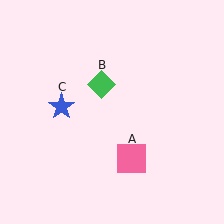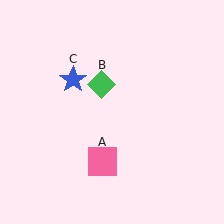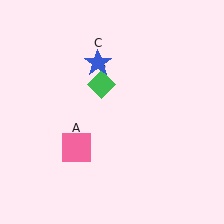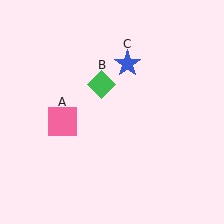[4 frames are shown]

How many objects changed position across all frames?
2 objects changed position: pink square (object A), blue star (object C).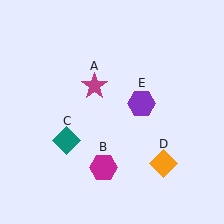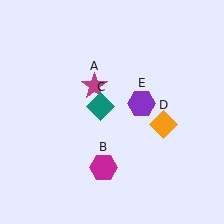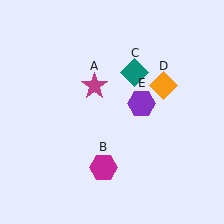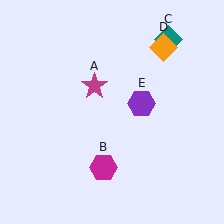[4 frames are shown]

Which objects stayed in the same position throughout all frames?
Magenta star (object A) and magenta hexagon (object B) and purple hexagon (object E) remained stationary.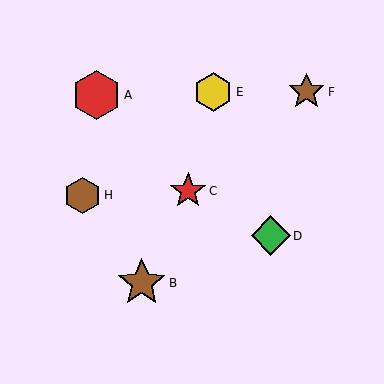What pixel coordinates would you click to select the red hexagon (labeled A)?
Click at (97, 95) to select the red hexagon A.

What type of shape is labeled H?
Shape H is a brown hexagon.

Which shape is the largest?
The red hexagon (labeled A) is the largest.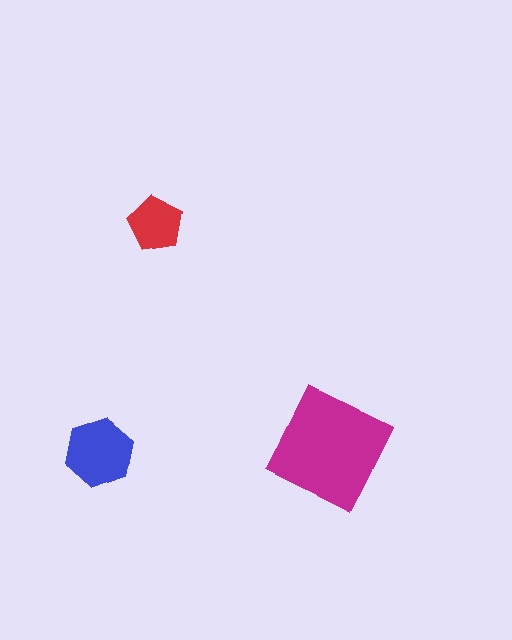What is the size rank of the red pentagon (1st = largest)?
3rd.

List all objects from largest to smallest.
The magenta square, the blue hexagon, the red pentagon.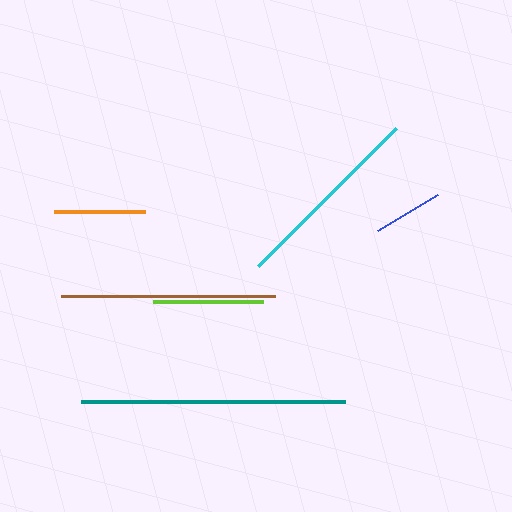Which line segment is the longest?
The teal line is the longest at approximately 264 pixels.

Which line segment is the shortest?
The blue line is the shortest at approximately 70 pixels.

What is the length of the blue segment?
The blue segment is approximately 70 pixels long.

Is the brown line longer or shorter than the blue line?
The brown line is longer than the blue line.